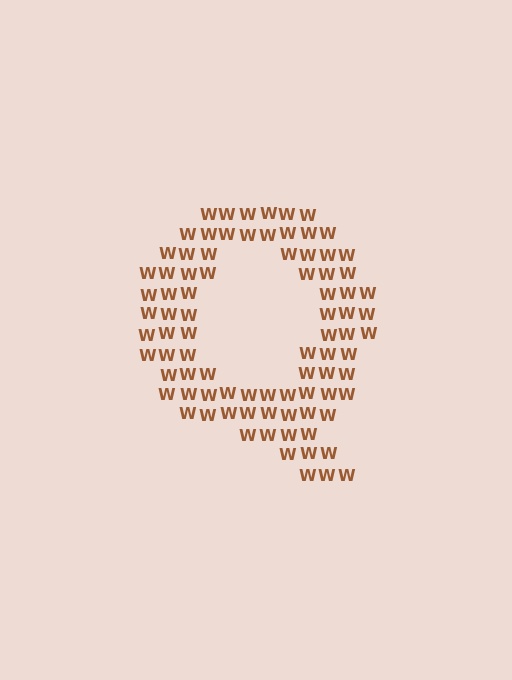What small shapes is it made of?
It is made of small letter W's.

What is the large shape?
The large shape is the letter Q.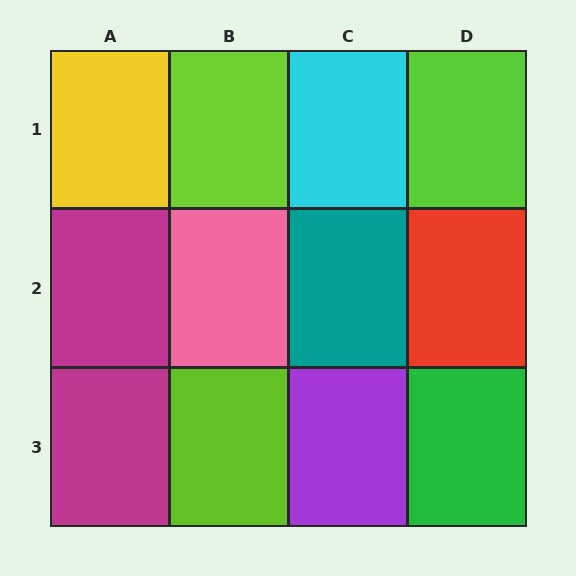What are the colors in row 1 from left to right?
Yellow, lime, cyan, lime.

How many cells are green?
1 cell is green.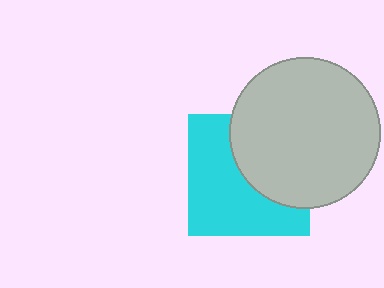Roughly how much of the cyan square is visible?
About half of it is visible (roughly 57%).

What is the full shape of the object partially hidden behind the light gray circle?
The partially hidden object is a cyan square.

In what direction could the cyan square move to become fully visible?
The cyan square could move toward the lower-left. That would shift it out from behind the light gray circle entirely.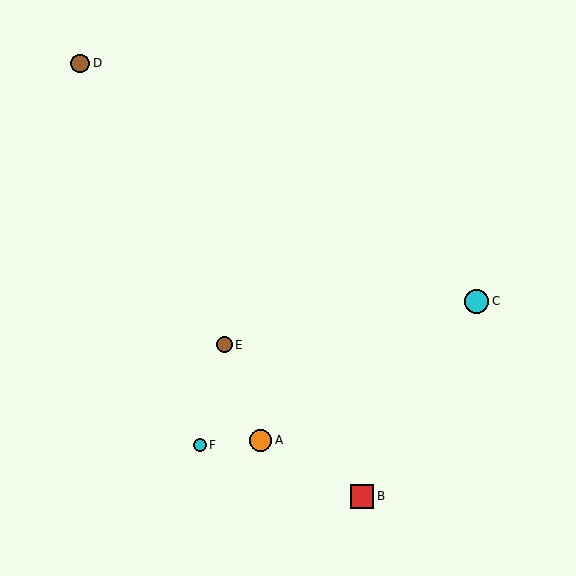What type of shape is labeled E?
Shape E is a brown circle.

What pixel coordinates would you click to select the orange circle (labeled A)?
Click at (261, 440) to select the orange circle A.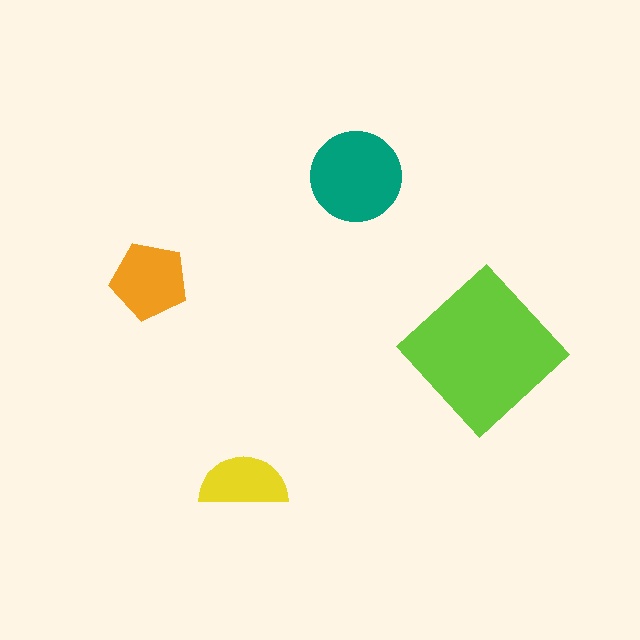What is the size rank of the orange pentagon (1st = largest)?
3rd.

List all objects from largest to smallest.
The lime diamond, the teal circle, the orange pentagon, the yellow semicircle.